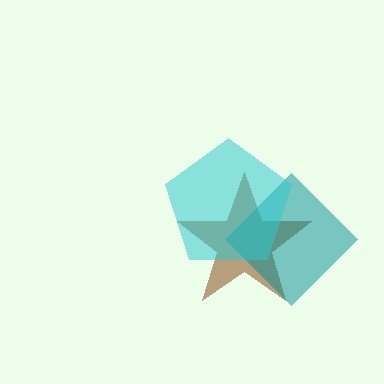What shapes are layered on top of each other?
The layered shapes are: a brown star, a teal diamond, a cyan pentagon.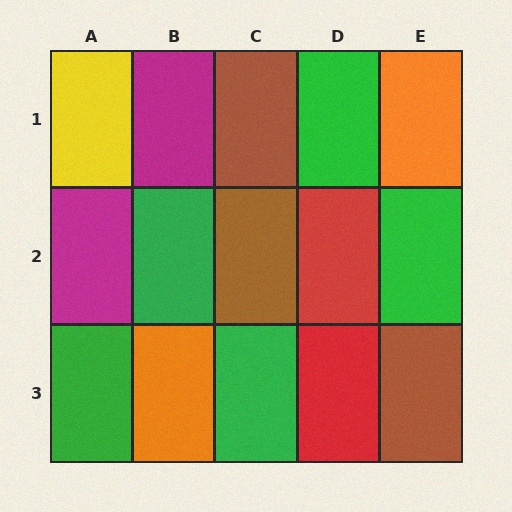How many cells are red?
2 cells are red.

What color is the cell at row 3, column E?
Brown.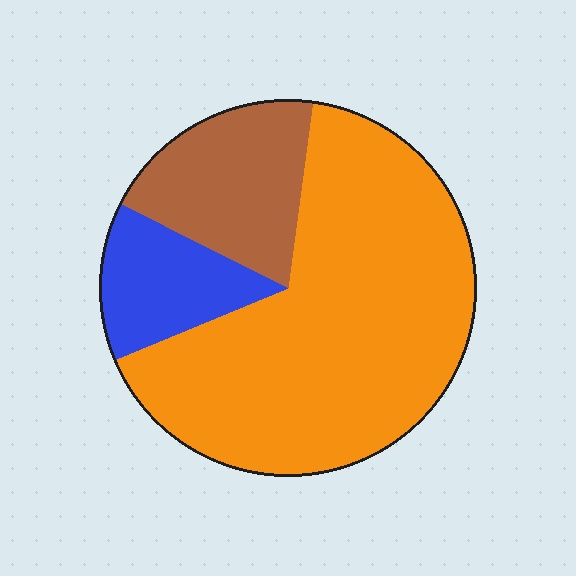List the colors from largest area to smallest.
From largest to smallest: orange, brown, blue.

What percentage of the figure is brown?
Brown covers around 20% of the figure.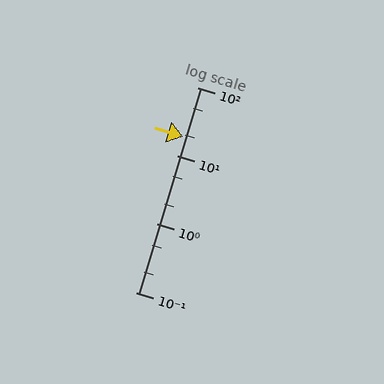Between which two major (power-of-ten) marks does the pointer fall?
The pointer is between 10 and 100.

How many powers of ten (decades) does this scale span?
The scale spans 3 decades, from 0.1 to 100.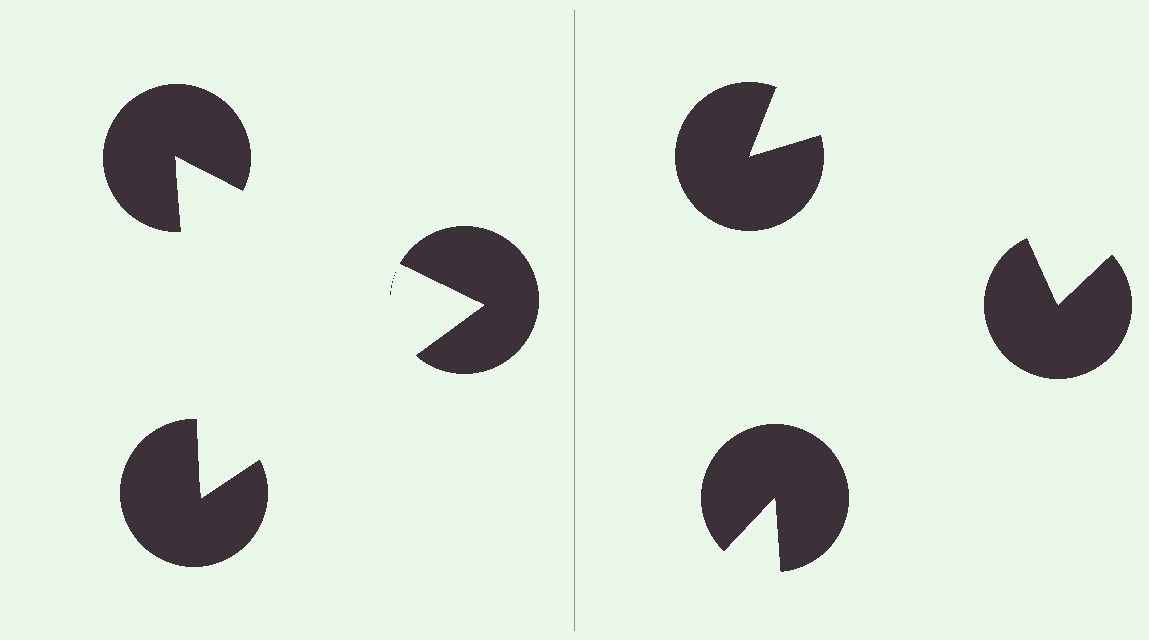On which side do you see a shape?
An illusory triangle appears on the left side. On the right side the wedge cuts are rotated, so no coherent shape forms.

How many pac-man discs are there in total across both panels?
6 — 3 on each side.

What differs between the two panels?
The pac-man discs are positioned identically on both sides; only the wedge orientations differ. On the left they align to a triangle; on the right they are misaligned.